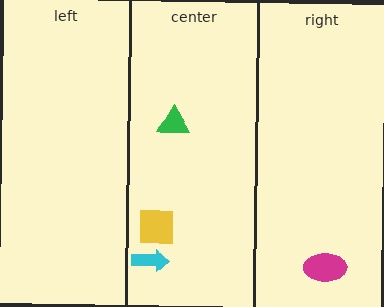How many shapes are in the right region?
1.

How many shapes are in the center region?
3.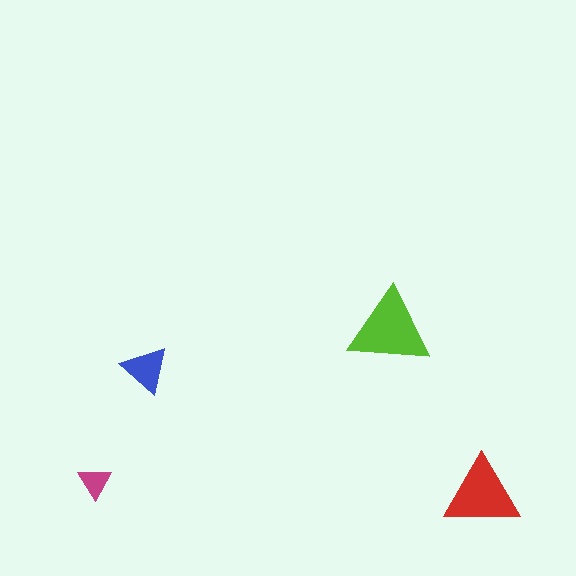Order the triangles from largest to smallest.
the lime one, the red one, the blue one, the magenta one.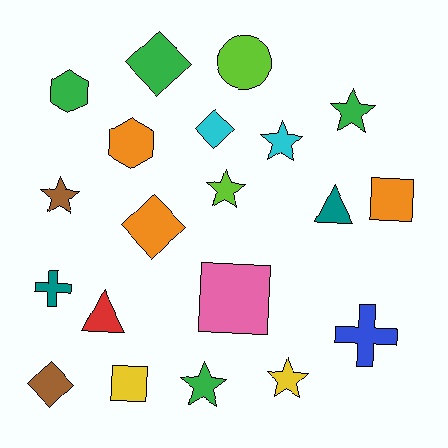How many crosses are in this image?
There are 2 crosses.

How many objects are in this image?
There are 20 objects.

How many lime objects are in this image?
There are 2 lime objects.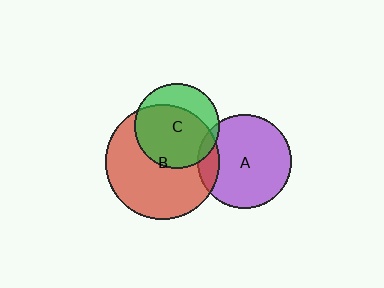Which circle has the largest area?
Circle B (red).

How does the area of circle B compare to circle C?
Approximately 1.8 times.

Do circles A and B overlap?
Yes.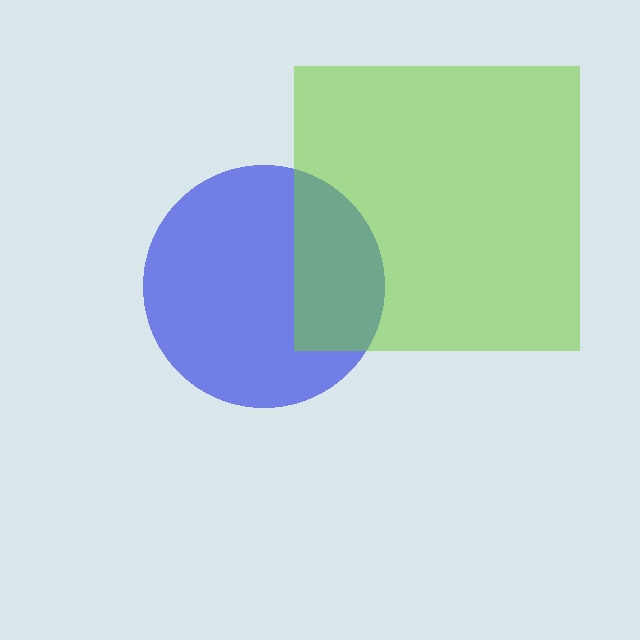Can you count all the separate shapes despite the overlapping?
Yes, there are 2 separate shapes.